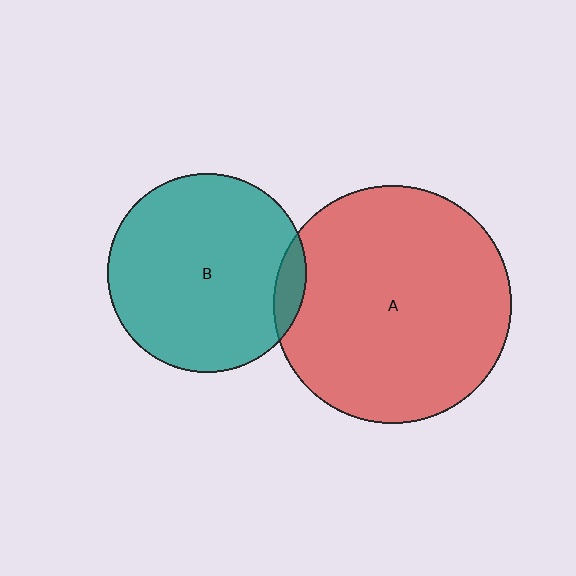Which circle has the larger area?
Circle A (red).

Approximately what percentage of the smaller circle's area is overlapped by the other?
Approximately 5%.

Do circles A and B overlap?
Yes.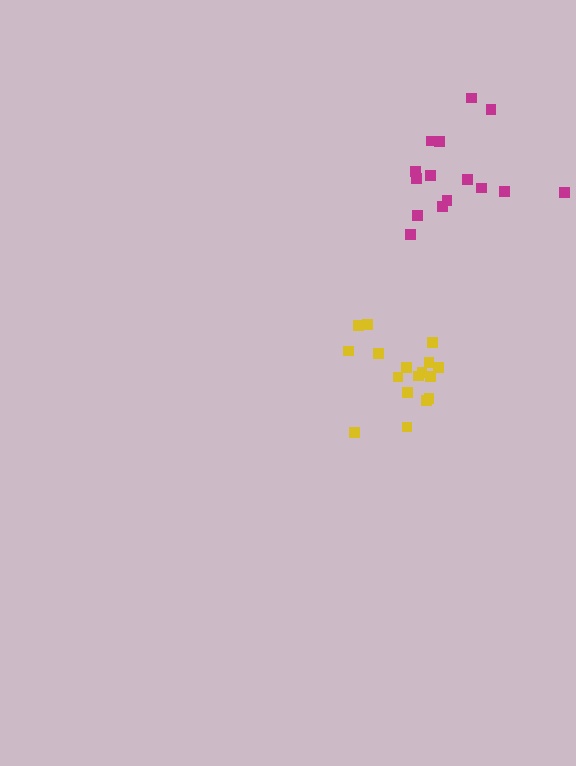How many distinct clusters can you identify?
There are 2 distinct clusters.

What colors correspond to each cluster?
The clusters are colored: yellow, magenta.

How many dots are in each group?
Group 1: 17 dots, Group 2: 15 dots (32 total).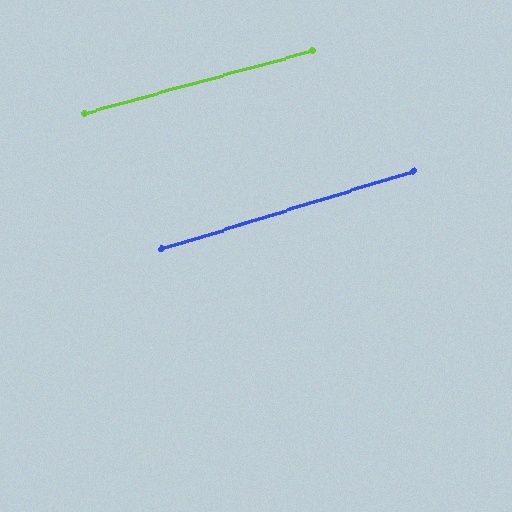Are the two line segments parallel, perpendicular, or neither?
Parallel — their directions differ by only 1.6°.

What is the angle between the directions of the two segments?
Approximately 2 degrees.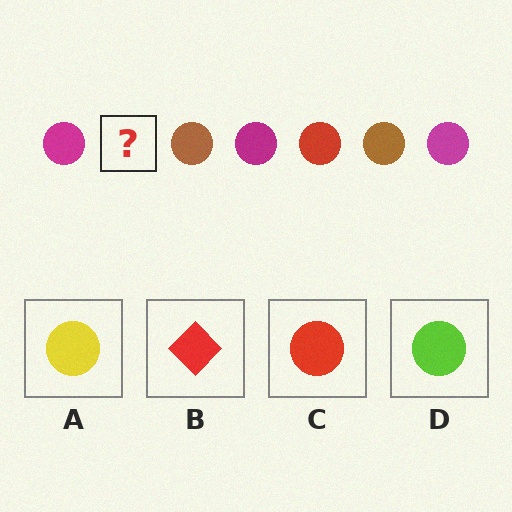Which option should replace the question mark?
Option C.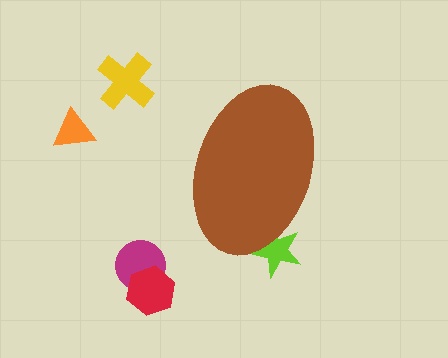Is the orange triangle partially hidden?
No, the orange triangle is fully visible.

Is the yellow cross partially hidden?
No, the yellow cross is fully visible.